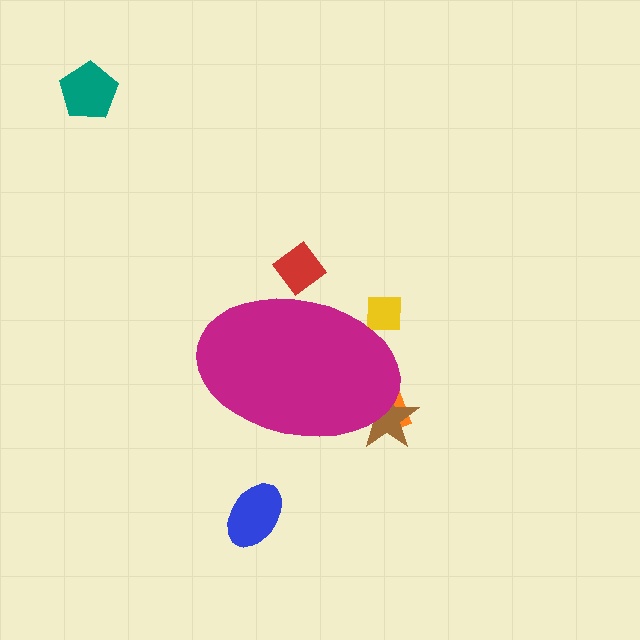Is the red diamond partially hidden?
Yes, the red diamond is partially hidden behind the magenta ellipse.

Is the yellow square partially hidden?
Yes, the yellow square is partially hidden behind the magenta ellipse.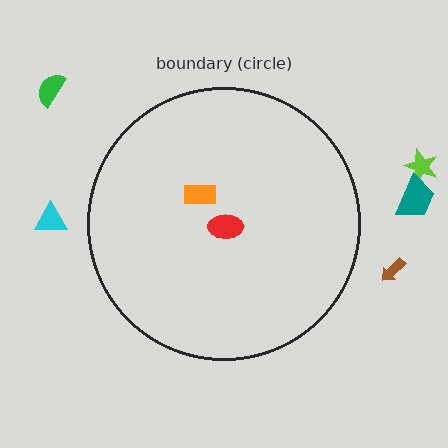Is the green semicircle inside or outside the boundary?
Outside.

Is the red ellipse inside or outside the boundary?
Inside.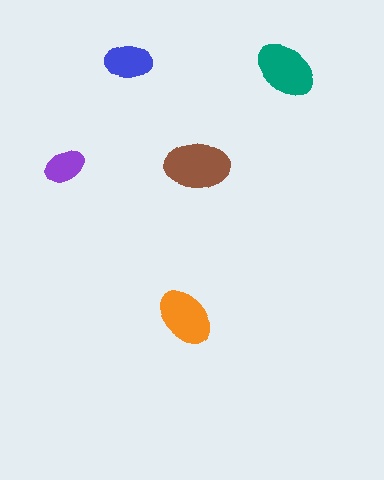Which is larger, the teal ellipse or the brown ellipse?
The brown one.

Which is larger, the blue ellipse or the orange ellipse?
The orange one.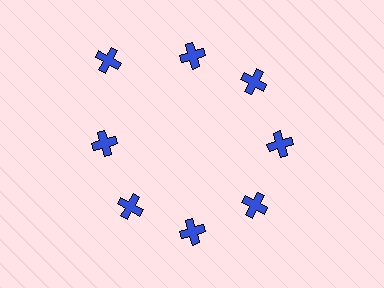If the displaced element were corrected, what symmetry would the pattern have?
It would have 8-fold rotational symmetry — the pattern would map onto itself every 45 degrees.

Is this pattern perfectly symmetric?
No. The 8 blue crosses are arranged in a ring, but one element near the 10 o'clock position is pushed outward from the center, breaking the 8-fold rotational symmetry.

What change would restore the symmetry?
The symmetry would be restored by moving it inward, back onto the ring so that all 8 crosses sit at equal angles and equal distance from the center.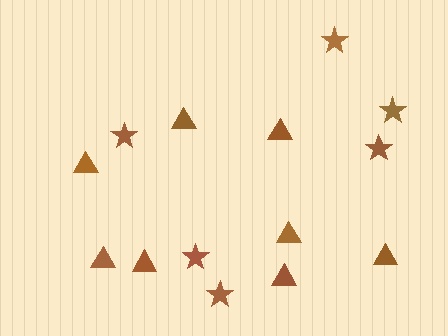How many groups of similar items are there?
There are 2 groups: one group of stars (6) and one group of triangles (8).